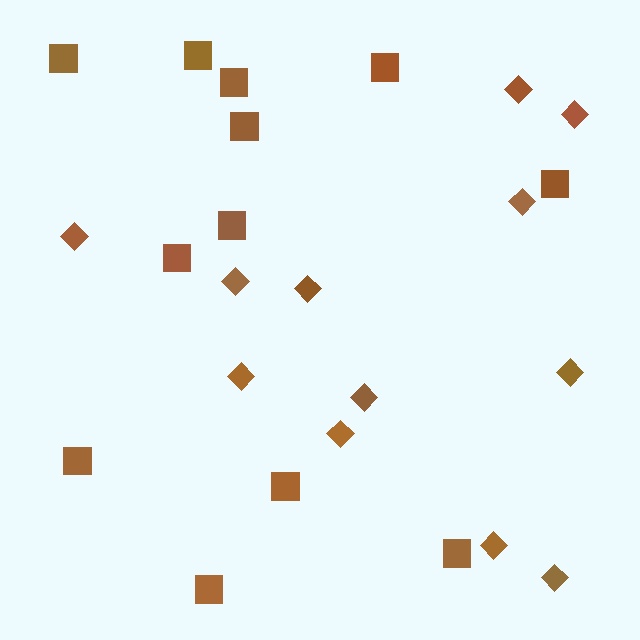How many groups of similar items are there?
There are 2 groups: one group of squares (12) and one group of diamonds (12).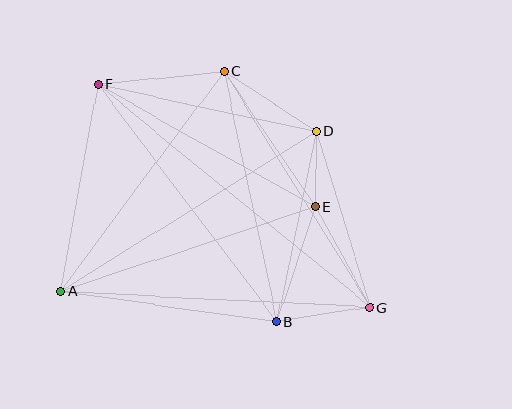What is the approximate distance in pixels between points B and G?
The distance between B and G is approximately 94 pixels.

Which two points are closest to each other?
Points D and E are closest to each other.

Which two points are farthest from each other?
Points F and G are farthest from each other.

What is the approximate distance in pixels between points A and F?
The distance between A and F is approximately 210 pixels.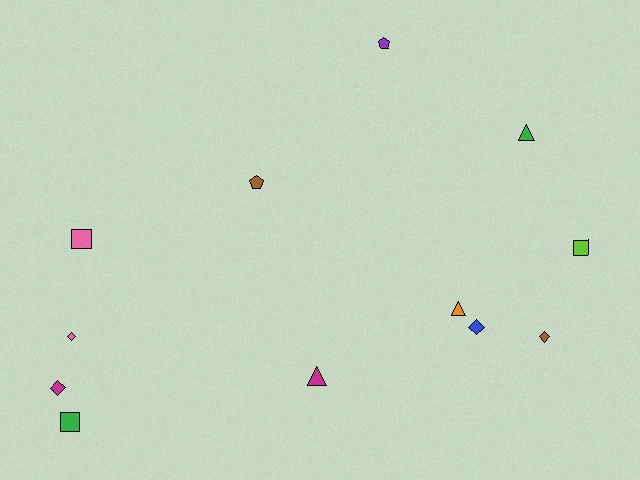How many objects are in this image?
There are 12 objects.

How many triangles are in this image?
There are 3 triangles.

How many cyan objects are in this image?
There are no cyan objects.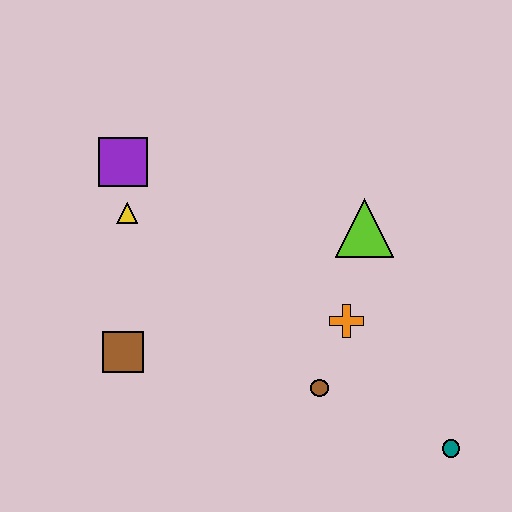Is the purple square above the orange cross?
Yes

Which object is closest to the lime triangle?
The orange cross is closest to the lime triangle.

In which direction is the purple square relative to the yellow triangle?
The purple square is above the yellow triangle.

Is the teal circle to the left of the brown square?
No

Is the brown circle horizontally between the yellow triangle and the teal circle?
Yes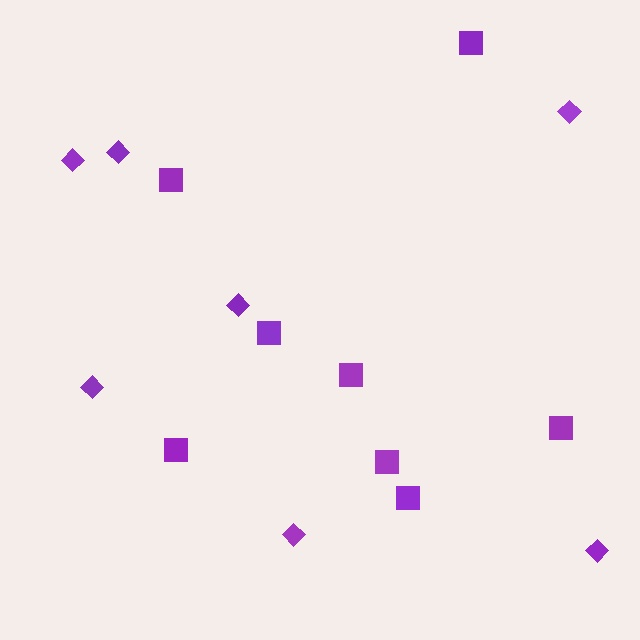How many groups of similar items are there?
There are 2 groups: one group of squares (8) and one group of diamonds (7).